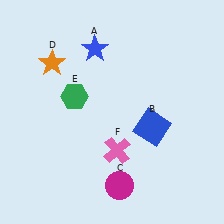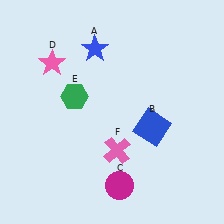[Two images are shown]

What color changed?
The star (D) changed from orange in Image 1 to pink in Image 2.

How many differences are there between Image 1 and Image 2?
There is 1 difference between the two images.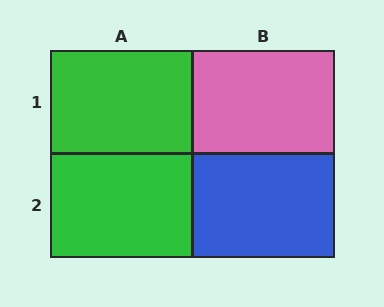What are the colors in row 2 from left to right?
Green, blue.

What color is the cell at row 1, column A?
Green.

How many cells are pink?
1 cell is pink.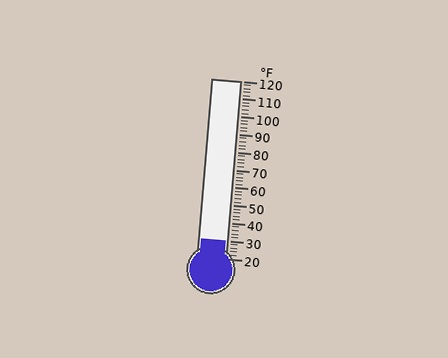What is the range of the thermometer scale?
The thermometer scale ranges from 20°F to 120°F.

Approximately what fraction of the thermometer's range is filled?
The thermometer is filled to approximately 10% of its range.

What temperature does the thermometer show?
The thermometer shows approximately 30°F.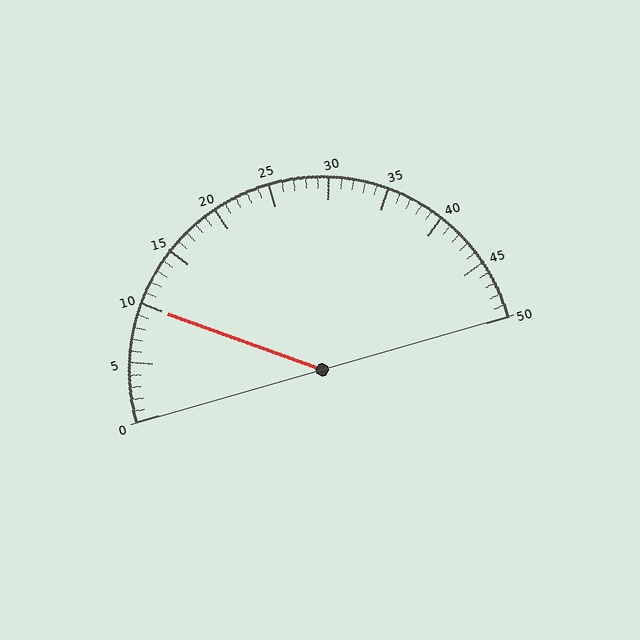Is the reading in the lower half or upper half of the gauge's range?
The reading is in the lower half of the range (0 to 50).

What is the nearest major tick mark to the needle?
The nearest major tick mark is 10.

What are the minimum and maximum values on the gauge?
The gauge ranges from 0 to 50.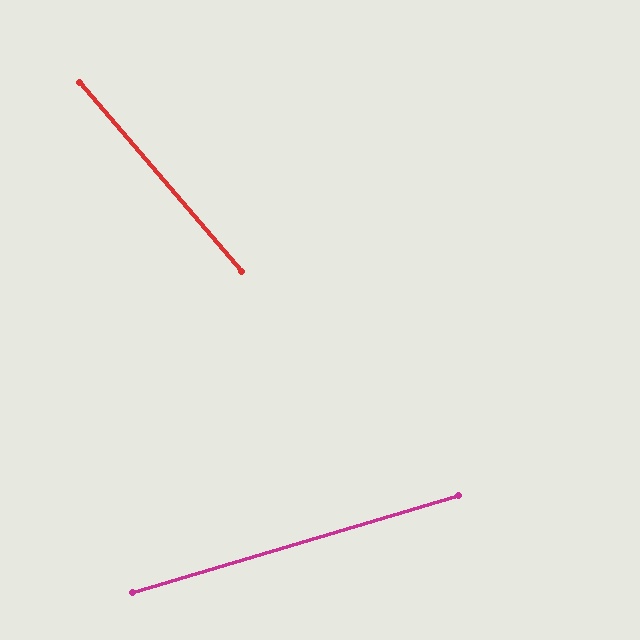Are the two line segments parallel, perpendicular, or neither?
Neither parallel nor perpendicular — they differ by about 66°.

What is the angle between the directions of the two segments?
Approximately 66 degrees.